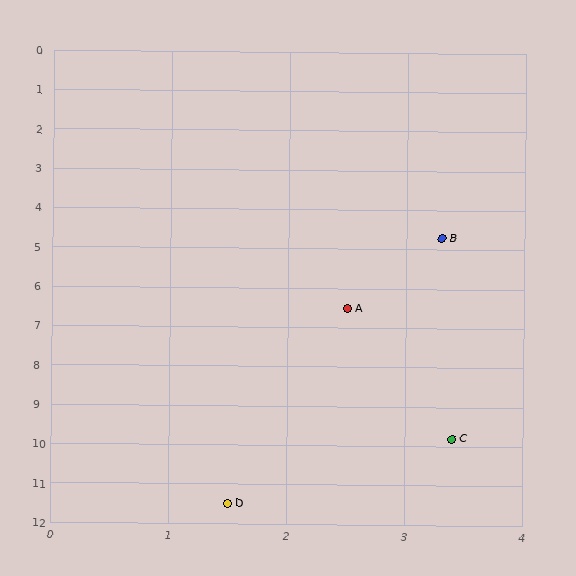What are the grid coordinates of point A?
Point A is at approximately (2.5, 6.5).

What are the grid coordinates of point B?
Point B is at approximately (3.3, 4.7).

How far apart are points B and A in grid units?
Points B and A are about 2.0 grid units apart.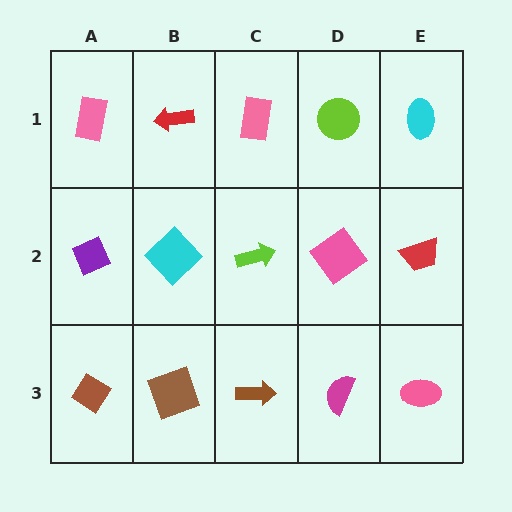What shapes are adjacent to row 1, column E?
A red trapezoid (row 2, column E), a lime circle (row 1, column D).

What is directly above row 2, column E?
A cyan ellipse.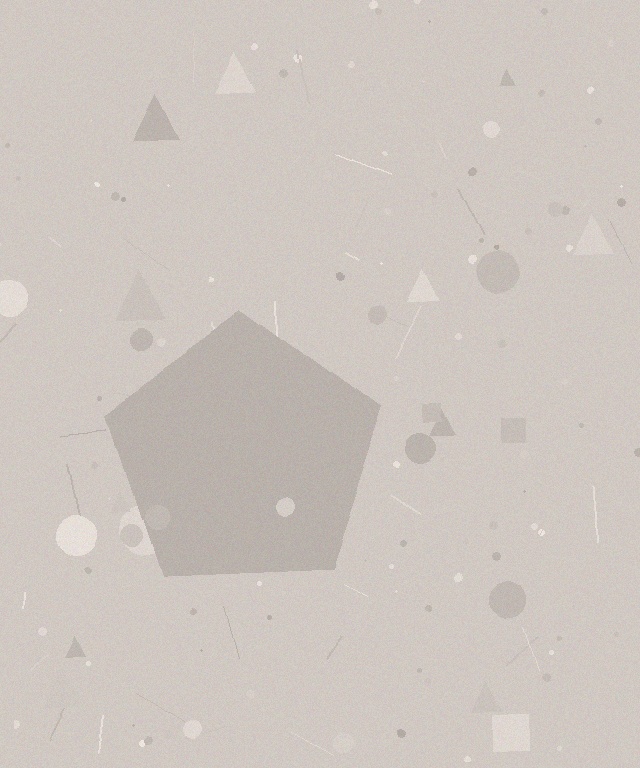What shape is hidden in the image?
A pentagon is hidden in the image.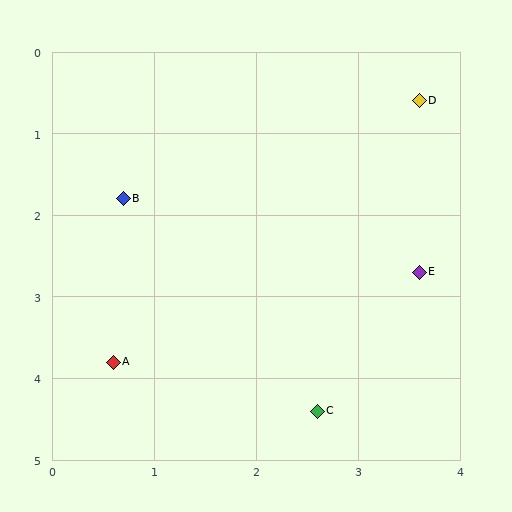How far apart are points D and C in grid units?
Points D and C are about 3.9 grid units apart.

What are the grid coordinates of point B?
Point B is at approximately (0.7, 1.8).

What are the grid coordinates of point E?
Point E is at approximately (3.6, 2.7).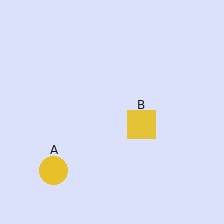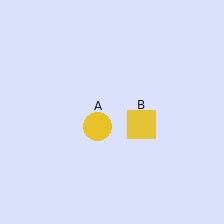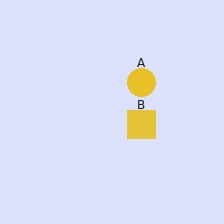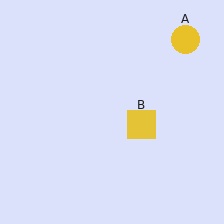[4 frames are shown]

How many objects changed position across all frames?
1 object changed position: yellow circle (object A).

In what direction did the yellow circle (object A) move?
The yellow circle (object A) moved up and to the right.